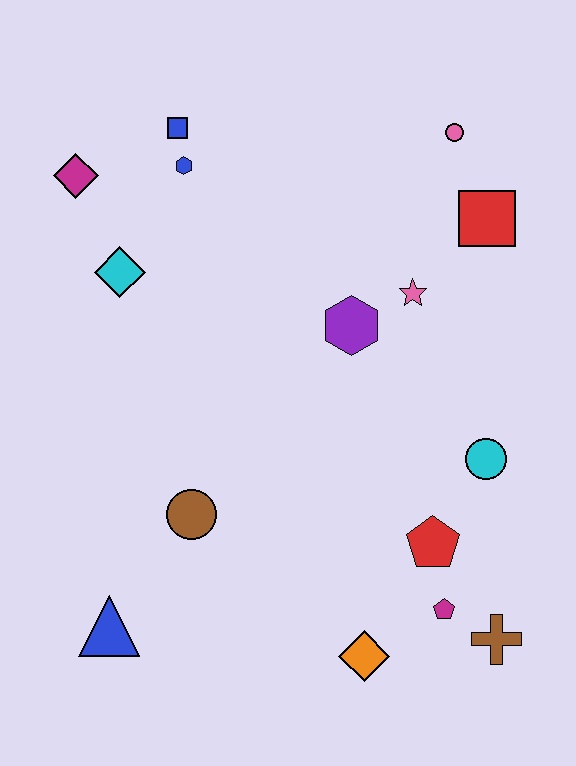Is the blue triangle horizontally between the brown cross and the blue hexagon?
No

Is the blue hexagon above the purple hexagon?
Yes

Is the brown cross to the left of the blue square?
No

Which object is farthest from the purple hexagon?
The blue triangle is farthest from the purple hexagon.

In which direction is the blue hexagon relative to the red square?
The blue hexagon is to the left of the red square.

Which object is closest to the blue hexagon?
The blue square is closest to the blue hexagon.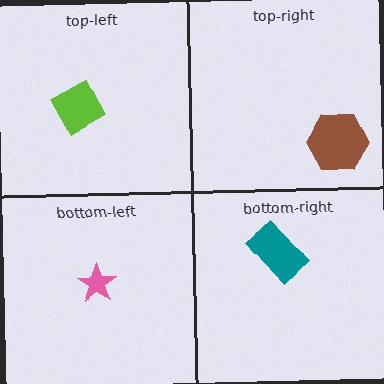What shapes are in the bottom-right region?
The teal rectangle.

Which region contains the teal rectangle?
The bottom-right region.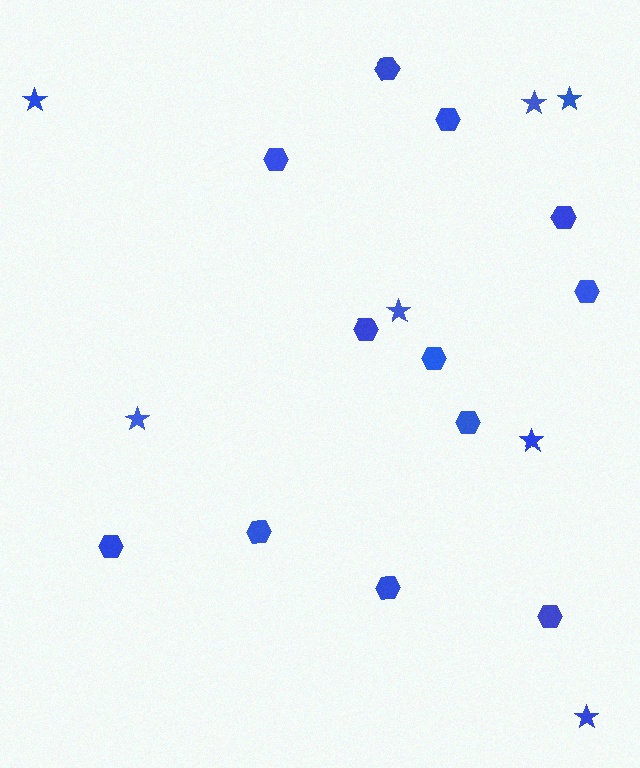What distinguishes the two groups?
There are 2 groups: one group of hexagons (12) and one group of stars (7).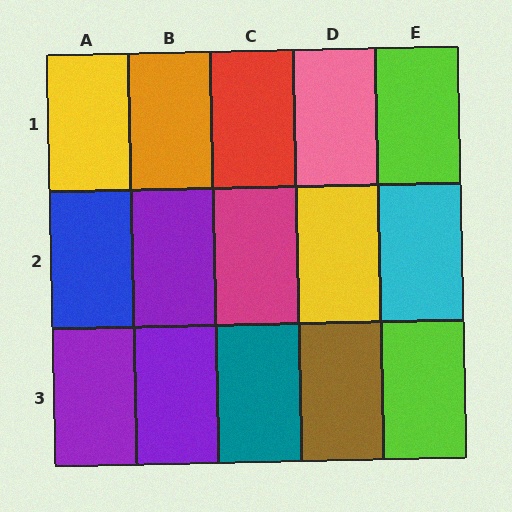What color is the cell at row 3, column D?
Brown.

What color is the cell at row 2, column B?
Purple.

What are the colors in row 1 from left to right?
Yellow, orange, red, pink, lime.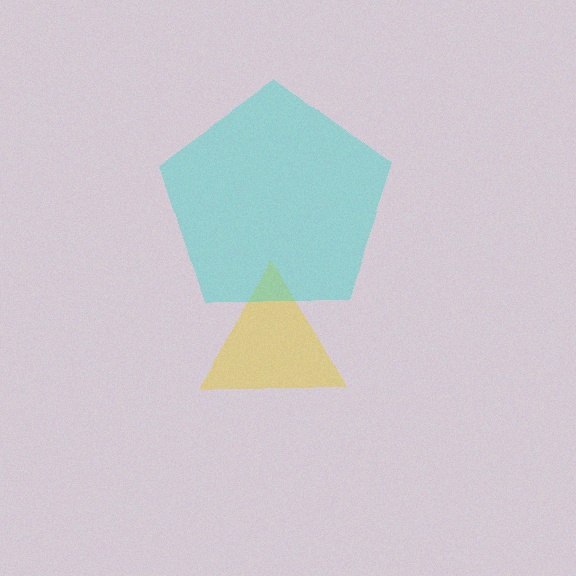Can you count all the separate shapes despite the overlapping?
Yes, there are 2 separate shapes.